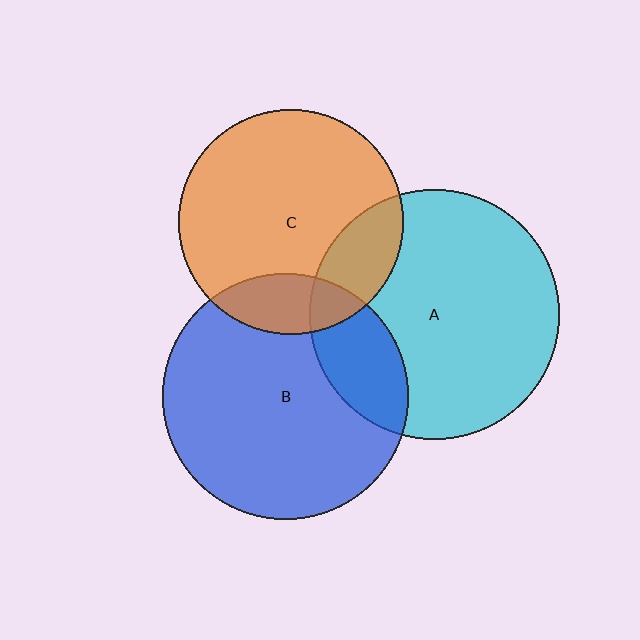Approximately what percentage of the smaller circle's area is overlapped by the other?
Approximately 20%.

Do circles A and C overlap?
Yes.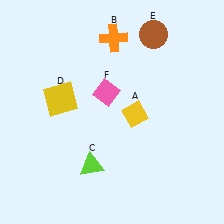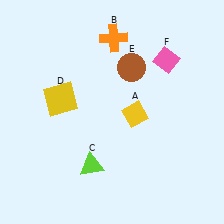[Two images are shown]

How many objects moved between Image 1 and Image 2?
2 objects moved between the two images.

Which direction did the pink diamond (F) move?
The pink diamond (F) moved right.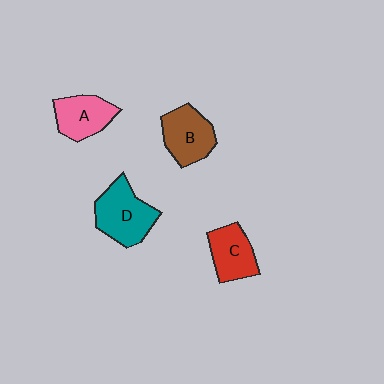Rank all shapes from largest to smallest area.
From largest to smallest: D (teal), B (brown), A (pink), C (red).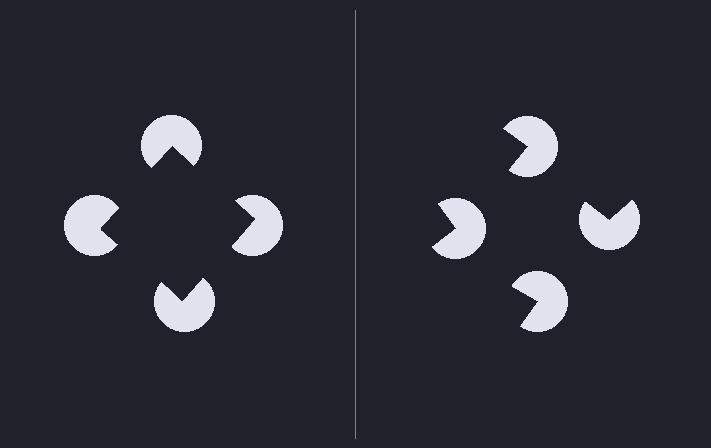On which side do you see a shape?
An illusory square appears on the left side. On the right side the wedge cuts are rotated, so no coherent shape forms.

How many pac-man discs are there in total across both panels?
8 — 4 on each side.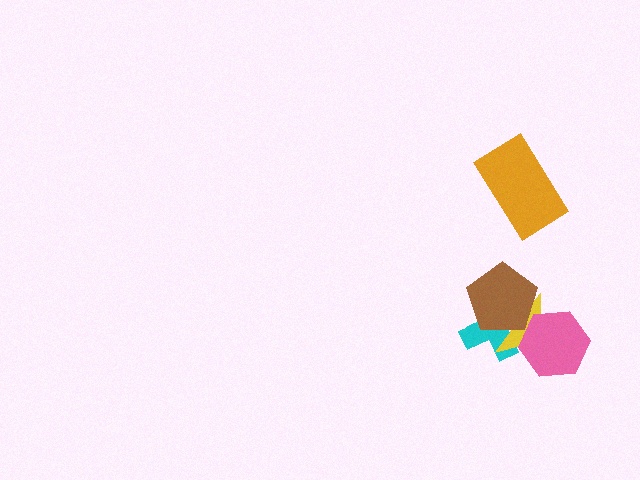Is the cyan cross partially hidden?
Yes, it is partially covered by another shape.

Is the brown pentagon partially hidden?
No, no other shape covers it.